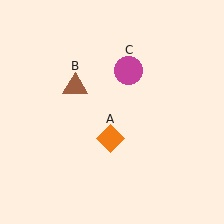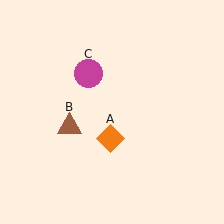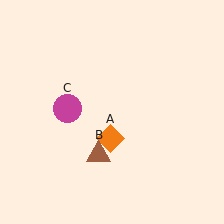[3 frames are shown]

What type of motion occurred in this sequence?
The brown triangle (object B), magenta circle (object C) rotated counterclockwise around the center of the scene.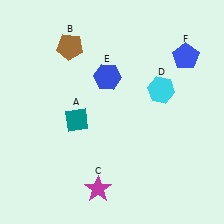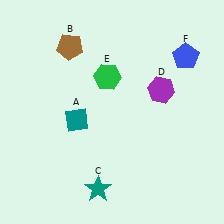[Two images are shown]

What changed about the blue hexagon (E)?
In Image 1, E is blue. In Image 2, it changed to green.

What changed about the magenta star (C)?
In Image 1, C is magenta. In Image 2, it changed to teal.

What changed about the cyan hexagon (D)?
In Image 1, D is cyan. In Image 2, it changed to purple.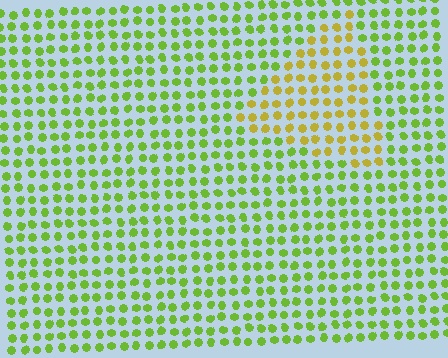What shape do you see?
I see a triangle.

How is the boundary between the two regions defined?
The boundary is defined purely by a slight shift in hue (about 39 degrees). Spacing, size, and orientation are identical on both sides.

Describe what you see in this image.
The image is filled with small lime elements in a uniform arrangement. A triangle-shaped region is visible where the elements are tinted to a slightly different hue, forming a subtle color boundary.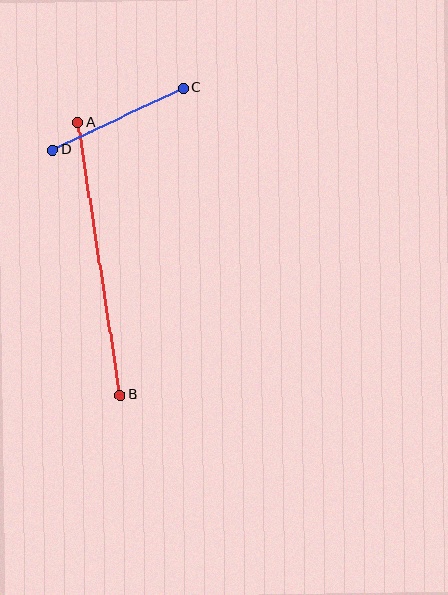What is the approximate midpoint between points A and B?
The midpoint is at approximately (99, 259) pixels.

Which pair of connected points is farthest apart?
Points A and B are farthest apart.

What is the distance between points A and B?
The distance is approximately 276 pixels.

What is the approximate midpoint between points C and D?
The midpoint is at approximately (118, 119) pixels.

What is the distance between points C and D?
The distance is approximately 145 pixels.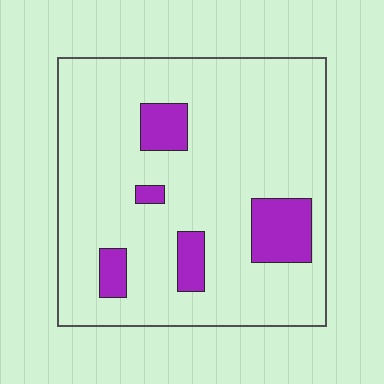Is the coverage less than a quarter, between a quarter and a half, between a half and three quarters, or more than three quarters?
Less than a quarter.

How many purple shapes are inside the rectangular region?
5.